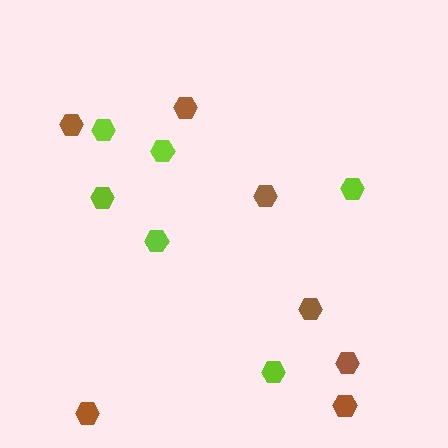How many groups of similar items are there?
There are 2 groups: one group of brown hexagons (7) and one group of lime hexagons (6).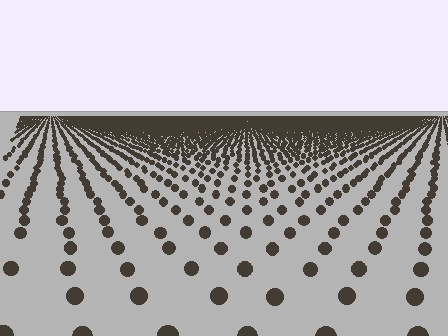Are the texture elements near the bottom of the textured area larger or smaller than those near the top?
Larger. Near the bottom, elements are closer to the viewer and appear at a bigger on-screen size.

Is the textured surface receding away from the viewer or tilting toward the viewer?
The surface is receding away from the viewer. Texture elements get smaller and denser toward the top.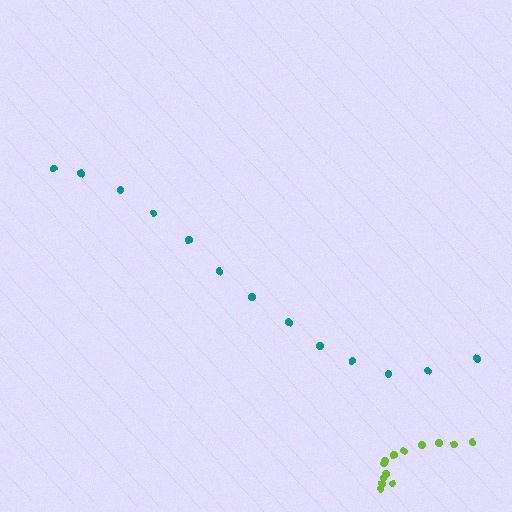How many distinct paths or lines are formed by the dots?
There are 2 distinct paths.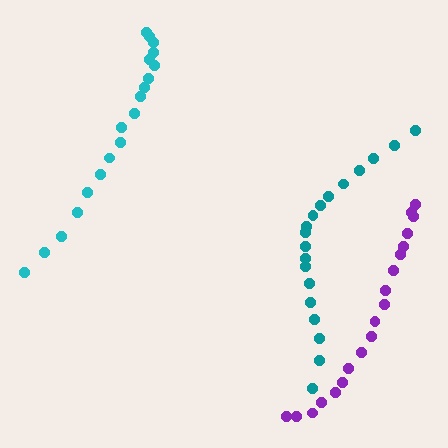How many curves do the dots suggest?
There are 3 distinct paths.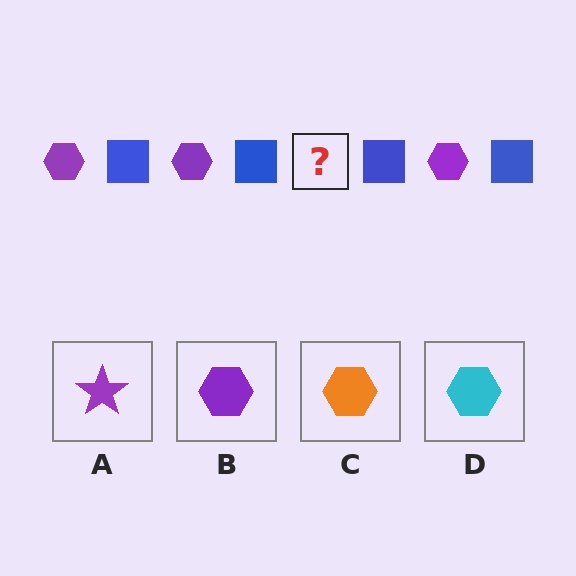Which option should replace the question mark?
Option B.